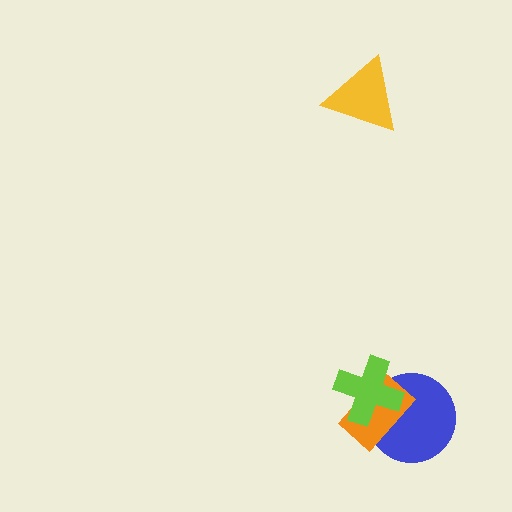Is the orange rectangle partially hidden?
Yes, it is partially covered by another shape.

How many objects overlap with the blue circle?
2 objects overlap with the blue circle.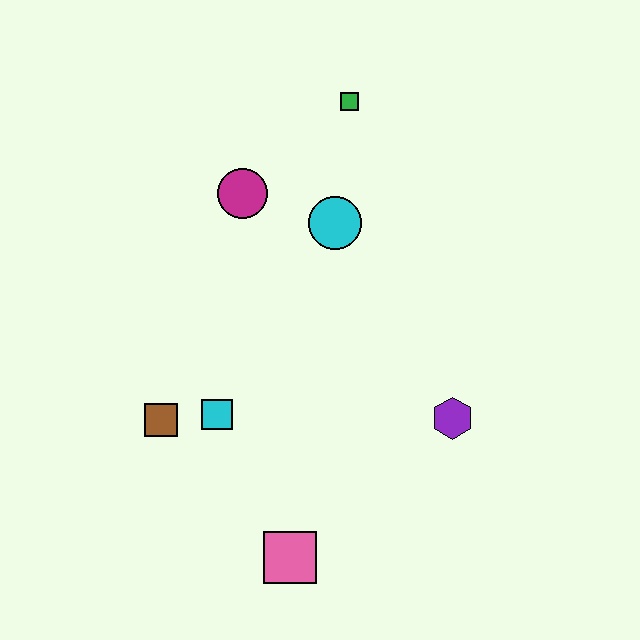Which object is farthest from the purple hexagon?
The green square is farthest from the purple hexagon.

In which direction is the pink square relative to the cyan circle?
The pink square is below the cyan circle.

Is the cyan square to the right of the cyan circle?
No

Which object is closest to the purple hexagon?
The pink square is closest to the purple hexagon.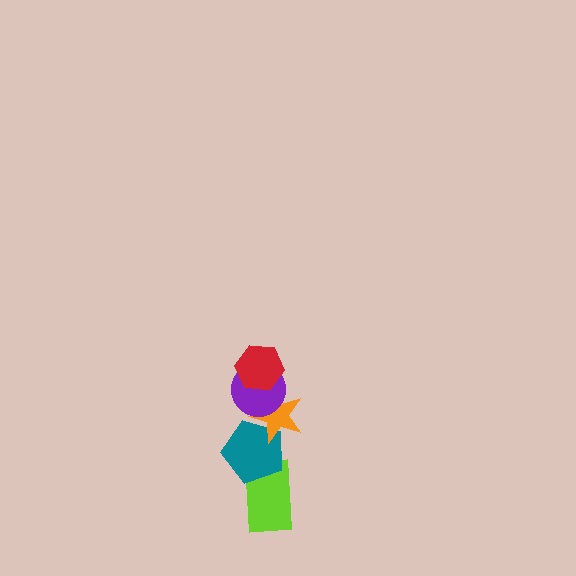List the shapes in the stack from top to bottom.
From top to bottom: the red hexagon, the purple circle, the orange star, the teal pentagon, the lime rectangle.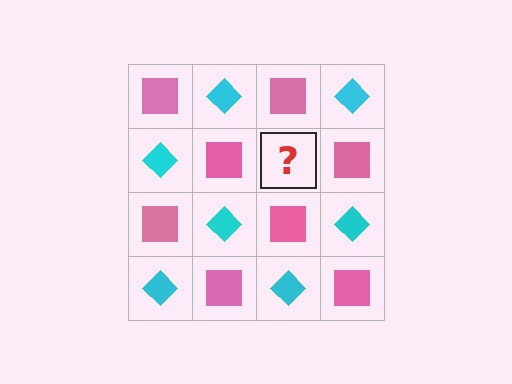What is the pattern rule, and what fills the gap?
The rule is that it alternates pink square and cyan diamond in a checkerboard pattern. The gap should be filled with a cyan diamond.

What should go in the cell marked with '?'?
The missing cell should contain a cyan diamond.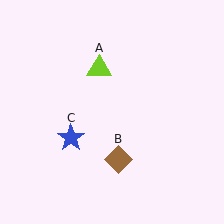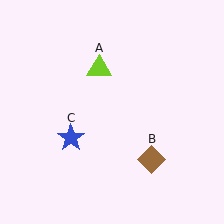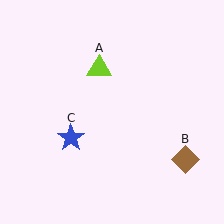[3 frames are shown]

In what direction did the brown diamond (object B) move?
The brown diamond (object B) moved right.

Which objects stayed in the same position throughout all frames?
Lime triangle (object A) and blue star (object C) remained stationary.